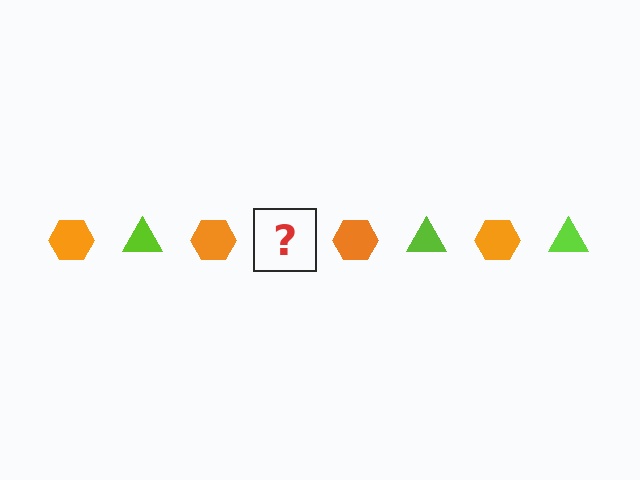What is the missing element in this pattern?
The missing element is a lime triangle.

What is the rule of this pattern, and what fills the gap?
The rule is that the pattern alternates between orange hexagon and lime triangle. The gap should be filled with a lime triangle.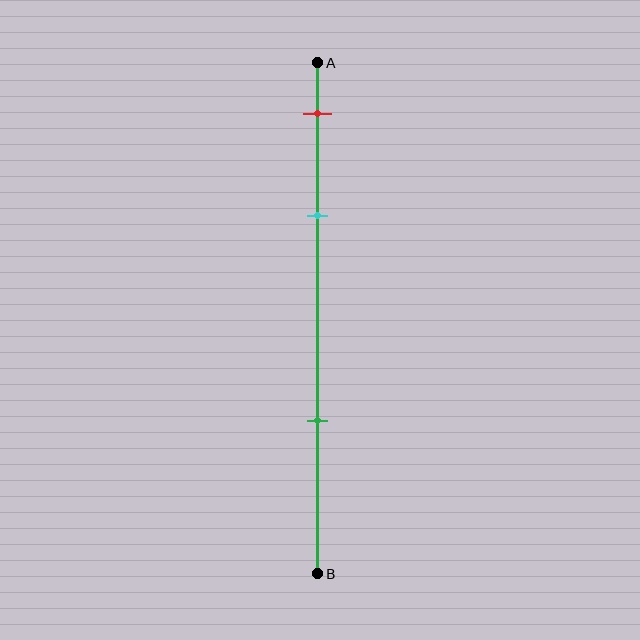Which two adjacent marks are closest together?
The red and cyan marks are the closest adjacent pair.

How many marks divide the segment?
There are 3 marks dividing the segment.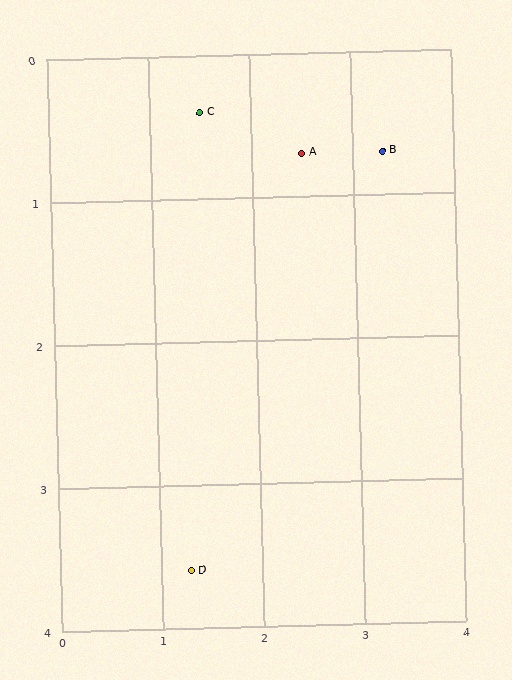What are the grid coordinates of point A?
Point A is at approximately (2.5, 0.7).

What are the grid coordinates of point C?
Point C is at approximately (1.5, 0.4).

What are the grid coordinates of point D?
Point D is at approximately (1.3, 3.6).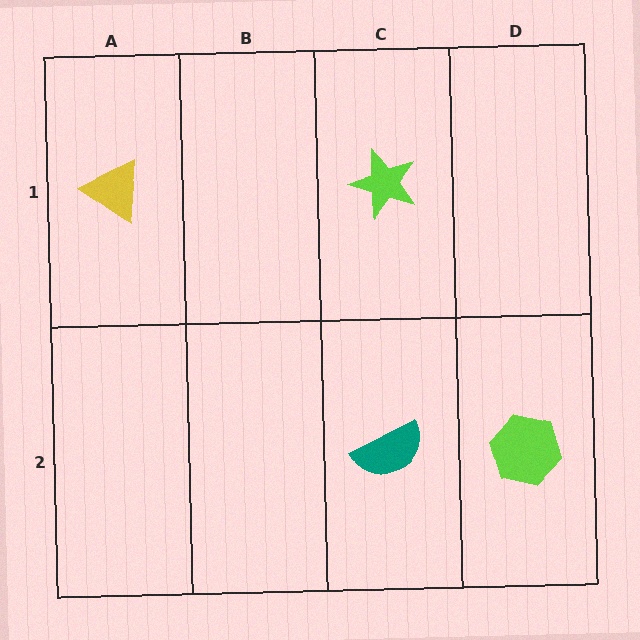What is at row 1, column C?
A lime star.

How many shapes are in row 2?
2 shapes.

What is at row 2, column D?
A lime hexagon.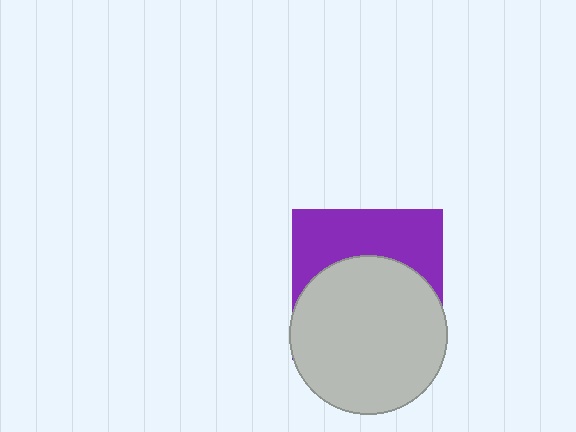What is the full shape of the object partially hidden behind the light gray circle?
The partially hidden object is a purple square.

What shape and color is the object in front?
The object in front is a light gray circle.